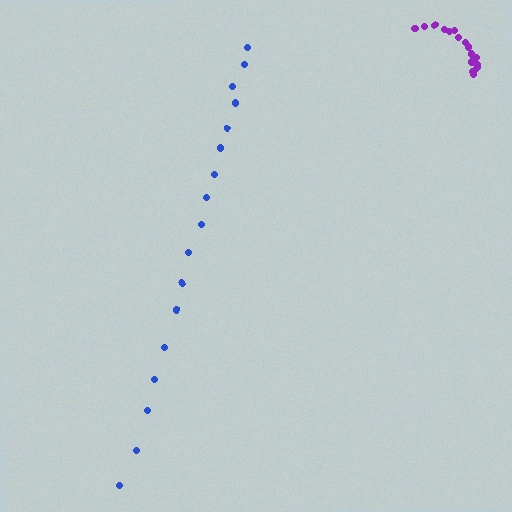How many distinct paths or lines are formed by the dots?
There are 2 distinct paths.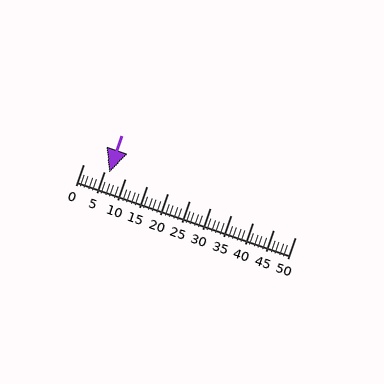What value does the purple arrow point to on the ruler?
The purple arrow points to approximately 6.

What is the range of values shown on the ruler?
The ruler shows values from 0 to 50.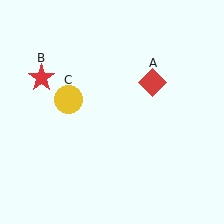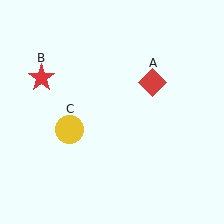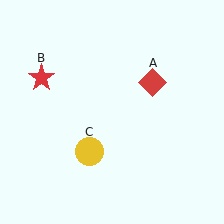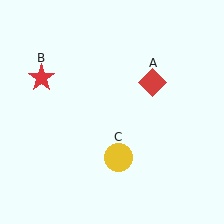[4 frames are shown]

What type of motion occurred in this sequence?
The yellow circle (object C) rotated counterclockwise around the center of the scene.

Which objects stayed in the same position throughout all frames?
Red diamond (object A) and red star (object B) remained stationary.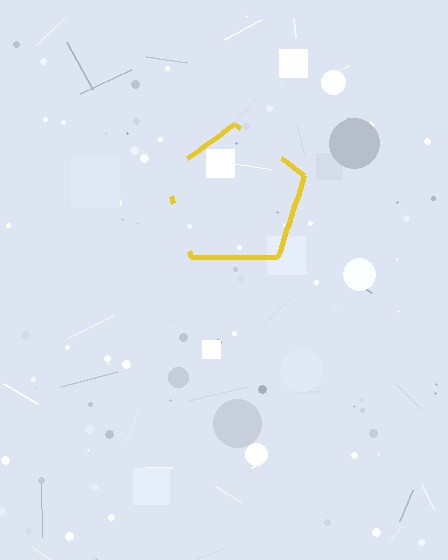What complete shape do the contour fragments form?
The contour fragments form a pentagon.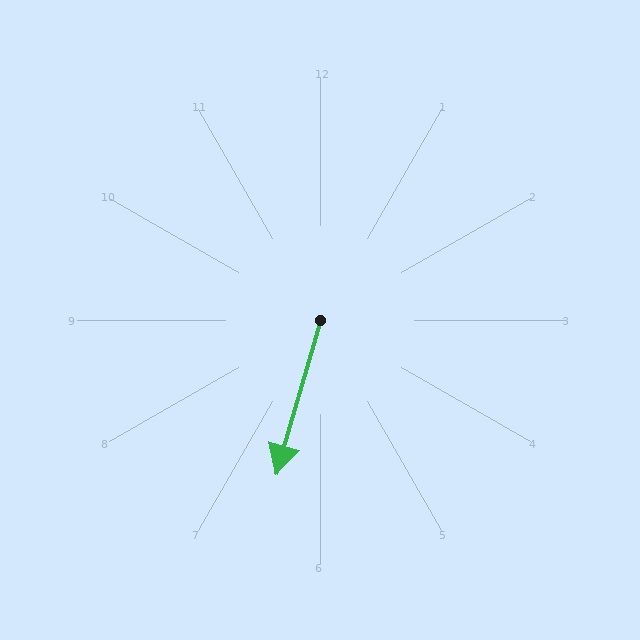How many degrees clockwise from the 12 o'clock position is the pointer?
Approximately 196 degrees.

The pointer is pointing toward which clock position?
Roughly 7 o'clock.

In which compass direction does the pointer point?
South.